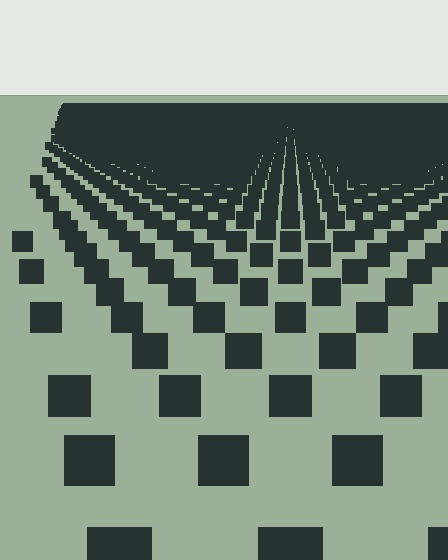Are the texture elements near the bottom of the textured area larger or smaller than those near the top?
Larger. Near the bottom, elements are closer to the viewer and appear at a bigger on-screen size.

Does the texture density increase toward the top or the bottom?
Density increases toward the top.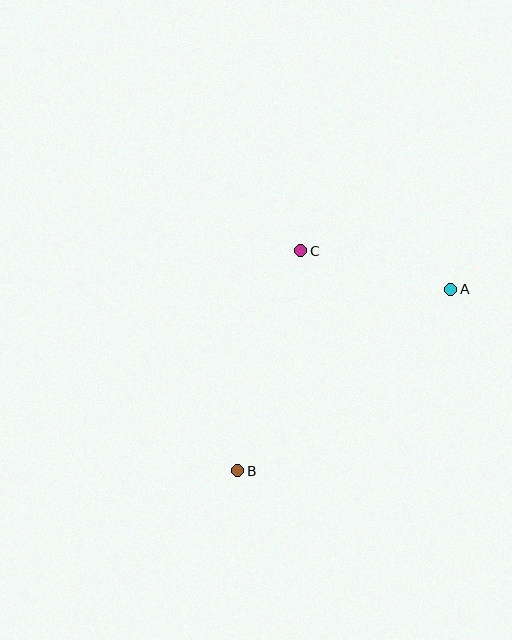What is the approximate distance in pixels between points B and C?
The distance between B and C is approximately 229 pixels.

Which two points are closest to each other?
Points A and C are closest to each other.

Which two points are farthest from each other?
Points A and B are farthest from each other.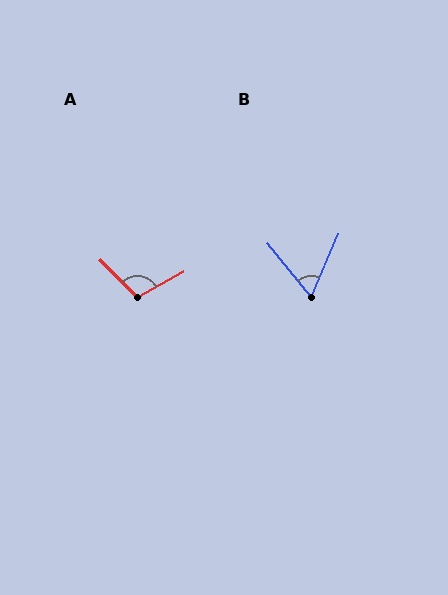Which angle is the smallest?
B, at approximately 62 degrees.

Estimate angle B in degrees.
Approximately 62 degrees.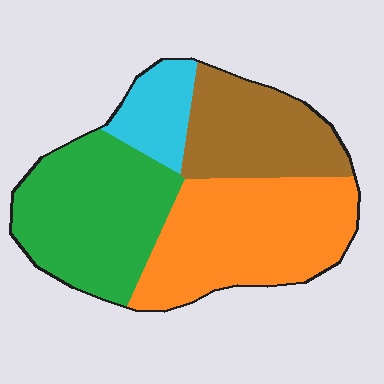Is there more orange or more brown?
Orange.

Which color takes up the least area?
Cyan, at roughly 10%.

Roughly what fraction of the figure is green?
Green takes up about one third (1/3) of the figure.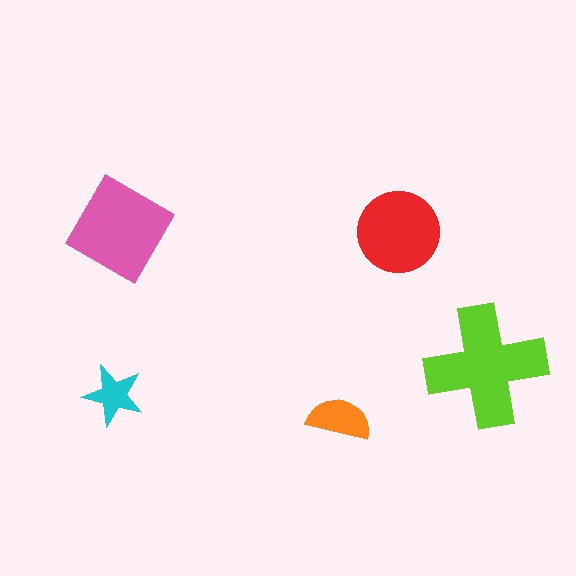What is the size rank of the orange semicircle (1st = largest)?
4th.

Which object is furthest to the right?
The lime cross is rightmost.